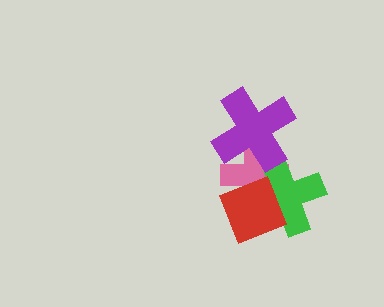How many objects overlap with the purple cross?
1 object overlaps with the purple cross.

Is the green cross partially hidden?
Yes, it is partially covered by another shape.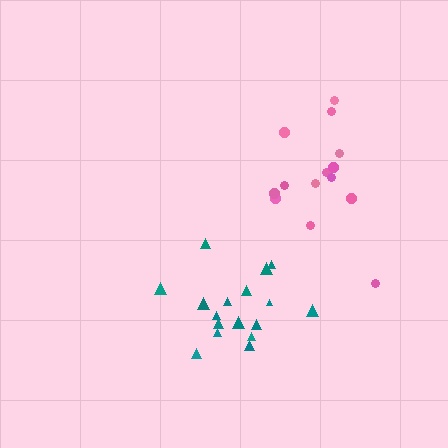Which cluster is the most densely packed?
Teal.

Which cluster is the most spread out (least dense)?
Pink.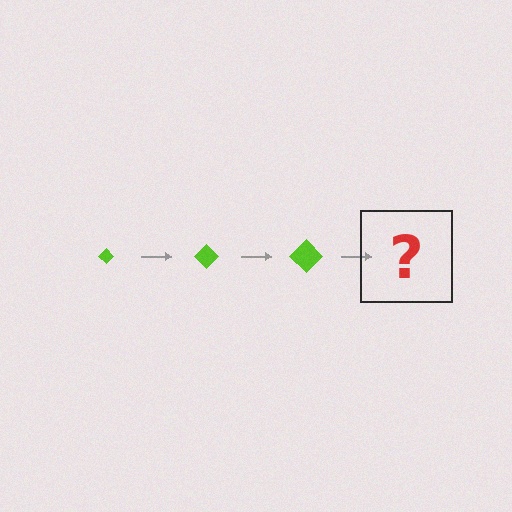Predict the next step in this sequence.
The next step is a lime diamond, larger than the previous one.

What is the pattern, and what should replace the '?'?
The pattern is that the diamond gets progressively larger each step. The '?' should be a lime diamond, larger than the previous one.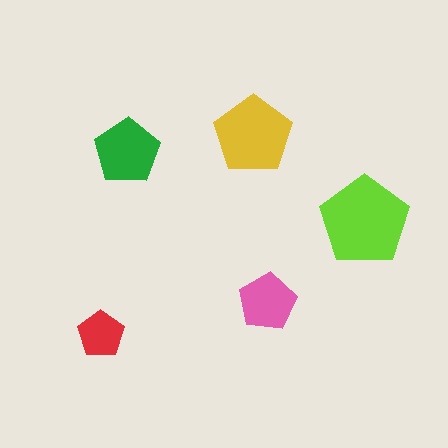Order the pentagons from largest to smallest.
the lime one, the yellow one, the green one, the pink one, the red one.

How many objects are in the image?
There are 5 objects in the image.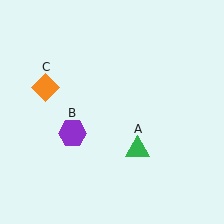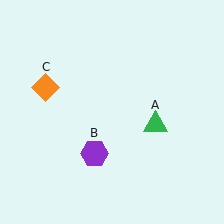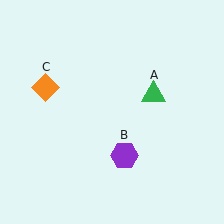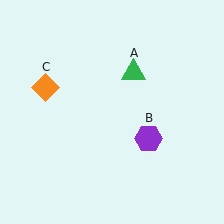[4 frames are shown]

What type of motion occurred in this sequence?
The green triangle (object A), purple hexagon (object B) rotated counterclockwise around the center of the scene.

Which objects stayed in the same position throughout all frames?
Orange diamond (object C) remained stationary.